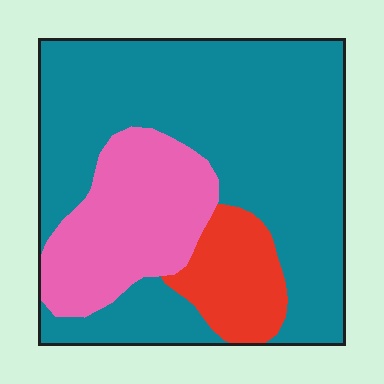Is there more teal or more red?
Teal.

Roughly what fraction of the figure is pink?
Pink covers 23% of the figure.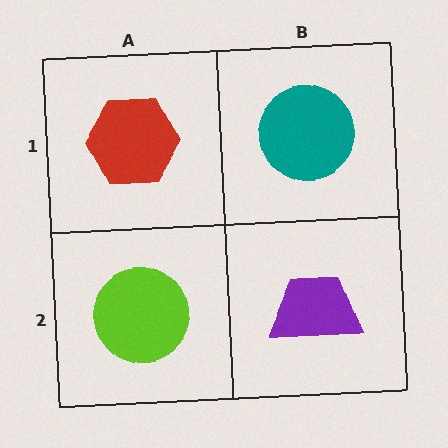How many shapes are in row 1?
2 shapes.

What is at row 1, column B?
A teal circle.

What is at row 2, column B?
A purple trapezoid.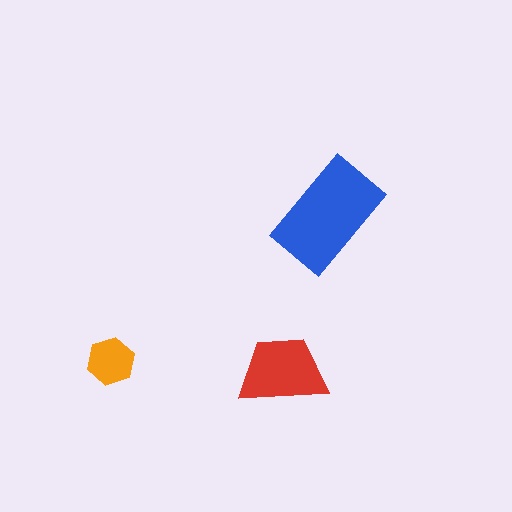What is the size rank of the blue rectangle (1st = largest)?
1st.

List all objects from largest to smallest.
The blue rectangle, the red trapezoid, the orange hexagon.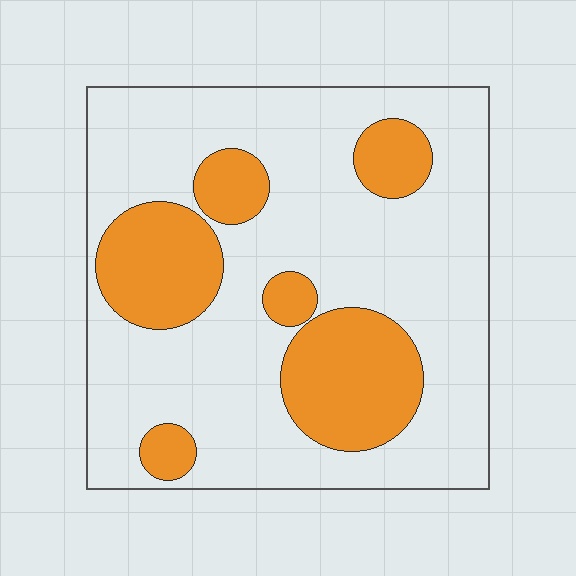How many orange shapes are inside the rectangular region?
6.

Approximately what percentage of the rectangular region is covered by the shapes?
Approximately 25%.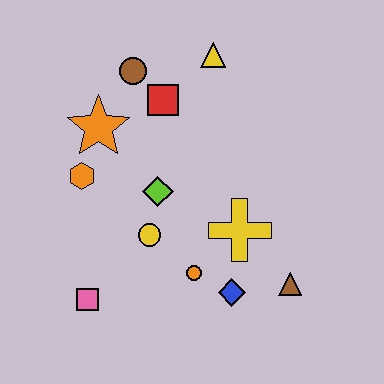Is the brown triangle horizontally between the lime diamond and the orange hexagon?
No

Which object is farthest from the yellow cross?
The brown circle is farthest from the yellow cross.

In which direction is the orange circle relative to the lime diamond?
The orange circle is below the lime diamond.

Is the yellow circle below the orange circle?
No